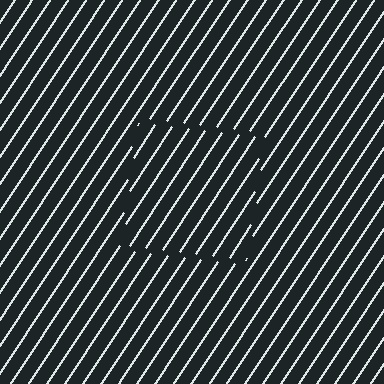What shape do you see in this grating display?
An illusory square. The interior of the shape contains the same grating, shifted by half a period — the contour is defined by the phase discontinuity where line-ends from the inner and outer gratings abut.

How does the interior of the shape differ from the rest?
The interior of the shape contains the same grating, shifted by half a period — the contour is defined by the phase discontinuity where line-ends from the inner and outer gratings abut.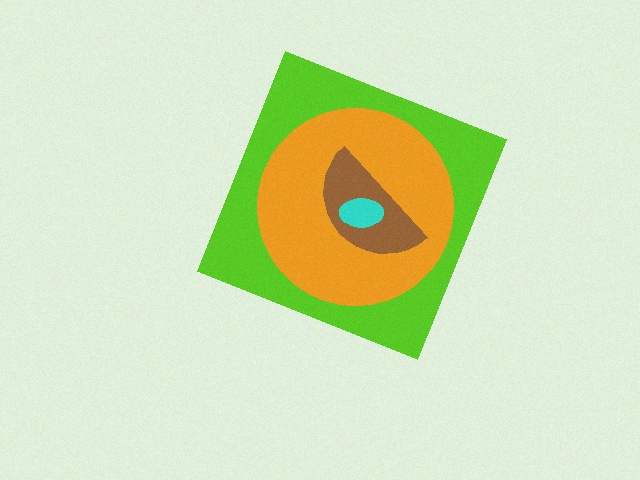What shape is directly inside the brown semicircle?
The cyan ellipse.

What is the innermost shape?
The cyan ellipse.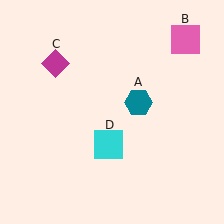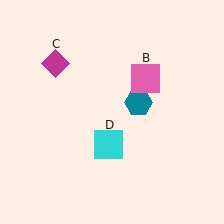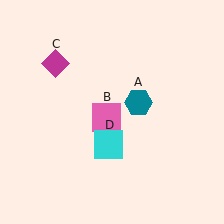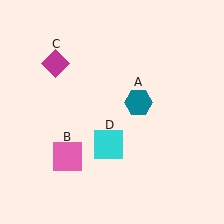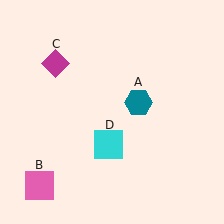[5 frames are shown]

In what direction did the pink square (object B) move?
The pink square (object B) moved down and to the left.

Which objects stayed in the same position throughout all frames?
Teal hexagon (object A) and magenta diamond (object C) and cyan square (object D) remained stationary.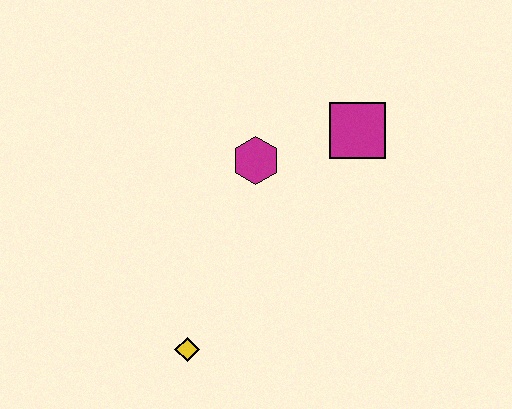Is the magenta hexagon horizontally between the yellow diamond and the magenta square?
Yes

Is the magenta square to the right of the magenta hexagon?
Yes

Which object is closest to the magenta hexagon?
The magenta square is closest to the magenta hexagon.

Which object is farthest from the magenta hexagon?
The yellow diamond is farthest from the magenta hexagon.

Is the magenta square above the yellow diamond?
Yes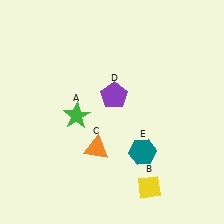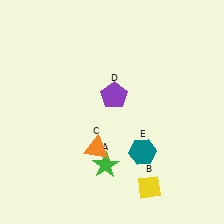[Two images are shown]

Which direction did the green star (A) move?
The green star (A) moved down.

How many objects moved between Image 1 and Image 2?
1 object moved between the two images.